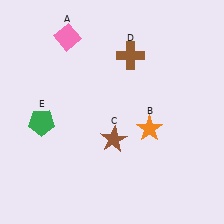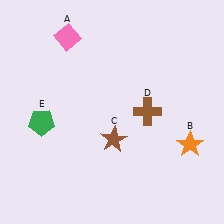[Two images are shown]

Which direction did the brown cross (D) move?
The brown cross (D) moved down.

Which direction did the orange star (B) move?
The orange star (B) moved right.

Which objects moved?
The objects that moved are: the orange star (B), the brown cross (D).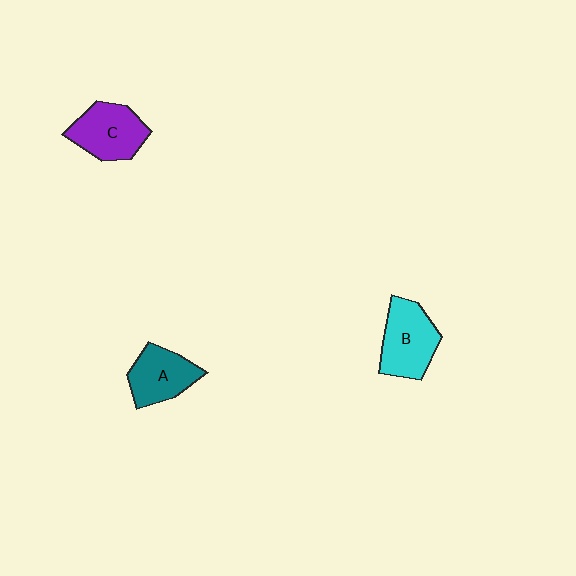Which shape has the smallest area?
Shape A (teal).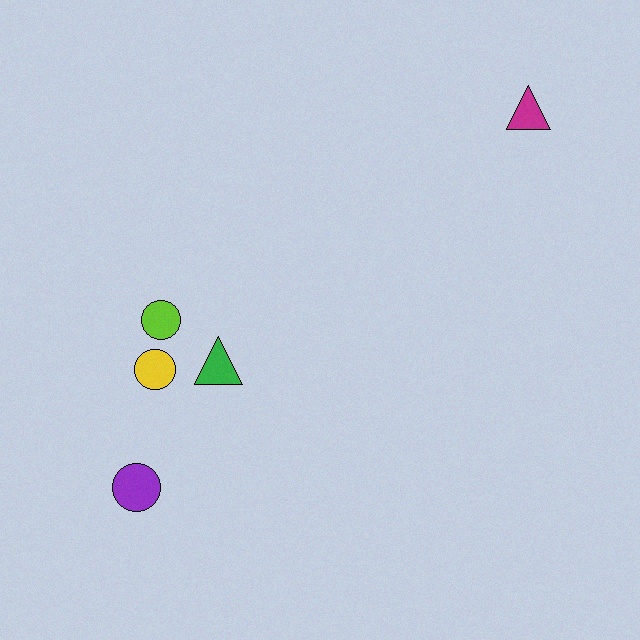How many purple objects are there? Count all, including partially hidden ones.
There is 1 purple object.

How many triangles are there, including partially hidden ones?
There are 2 triangles.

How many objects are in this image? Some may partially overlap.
There are 5 objects.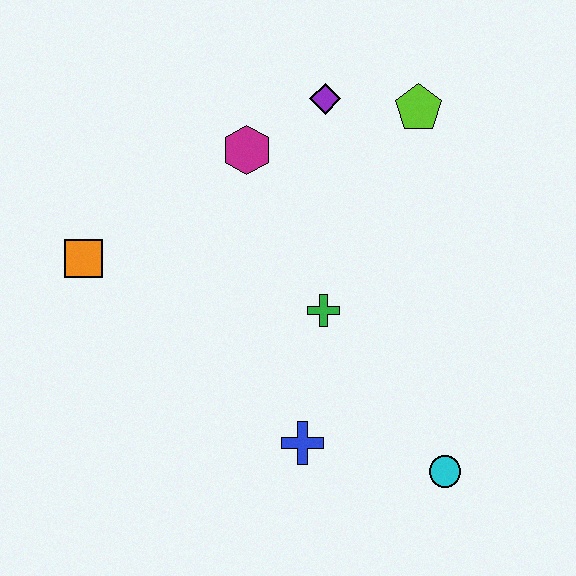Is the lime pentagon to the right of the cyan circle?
No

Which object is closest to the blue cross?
The green cross is closest to the blue cross.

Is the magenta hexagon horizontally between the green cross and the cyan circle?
No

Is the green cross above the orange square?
No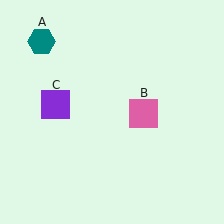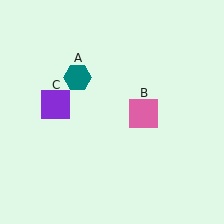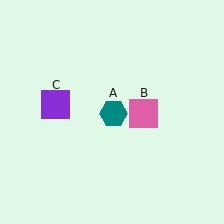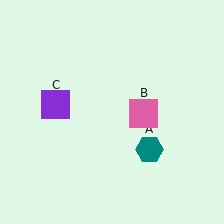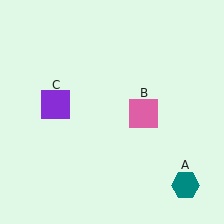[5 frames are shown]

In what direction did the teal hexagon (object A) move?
The teal hexagon (object A) moved down and to the right.